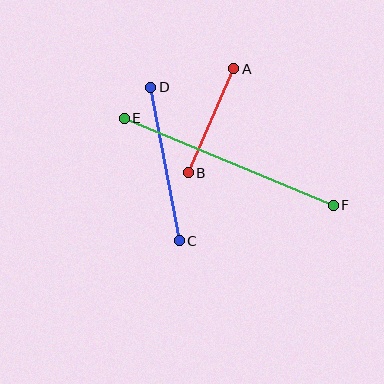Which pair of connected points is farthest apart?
Points E and F are farthest apart.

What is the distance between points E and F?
The distance is approximately 226 pixels.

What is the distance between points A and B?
The distance is approximately 114 pixels.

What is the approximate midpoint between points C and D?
The midpoint is at approximately (165, 164) pixels.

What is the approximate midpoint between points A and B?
The midpoint is at approximately (211, 121) pixels.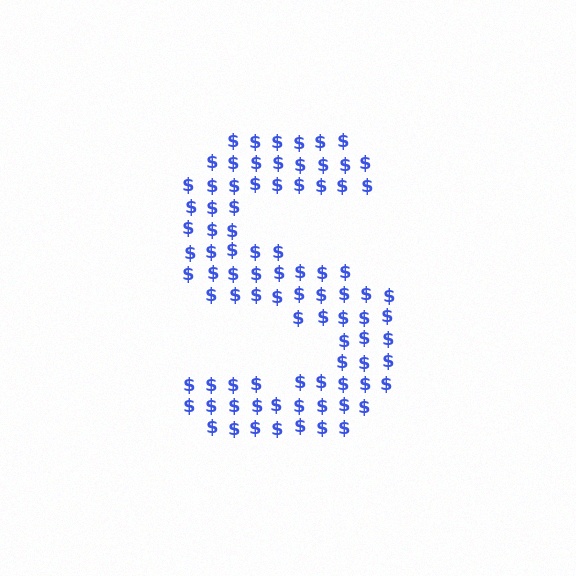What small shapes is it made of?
It is made of small dollar signs.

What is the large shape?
The large shape is the letter S.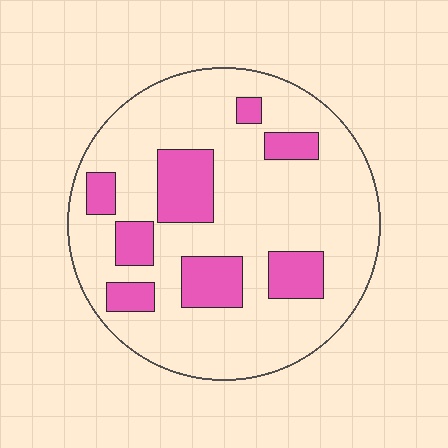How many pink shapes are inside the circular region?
8.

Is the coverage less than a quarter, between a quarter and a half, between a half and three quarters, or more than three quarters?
Less than a quarter.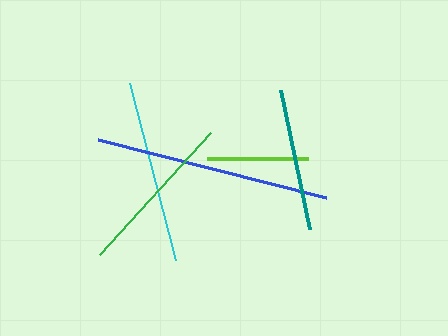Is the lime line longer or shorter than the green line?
The green line is longer than the lime line.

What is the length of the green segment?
The green segment is approximately 165 pixels long.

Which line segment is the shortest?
The lime line is the shortest at approximately 102 pixels.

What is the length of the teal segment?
The teal segment is approximately 142 pixels long.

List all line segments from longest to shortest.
From longest to shortest: blue, cyan, green, teal, lime.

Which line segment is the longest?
The blue line is the longest at approximately 235 pixels.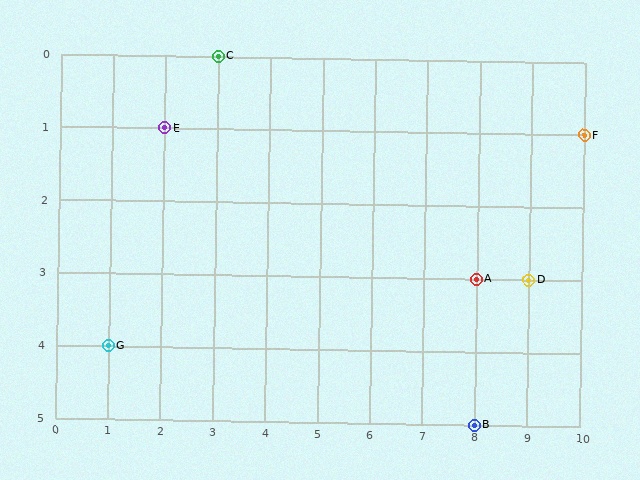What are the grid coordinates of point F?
Point F is at grid coordinates (10, 1).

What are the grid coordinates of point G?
Point G is at grid coordinates (1, 4).